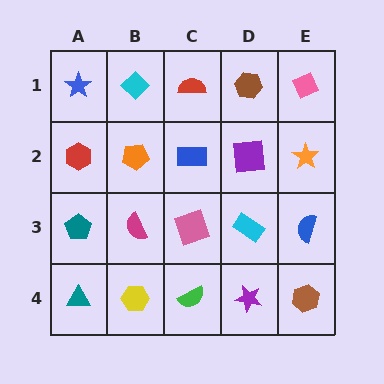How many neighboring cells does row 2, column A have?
3.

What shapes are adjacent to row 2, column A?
A blue star (row 1, column A), a teal pentagon (row 3, column A), an orange pentagon (row 2, column B).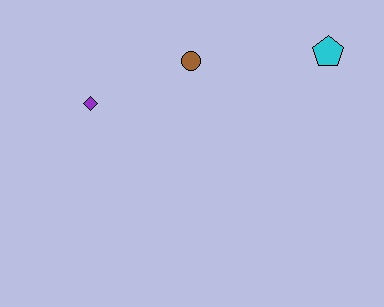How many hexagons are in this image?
There are no hexagons.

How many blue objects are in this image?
There are no blue objects.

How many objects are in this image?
There are 3 objects.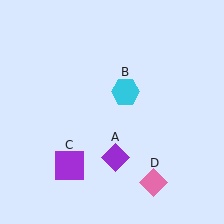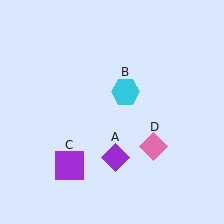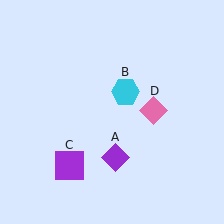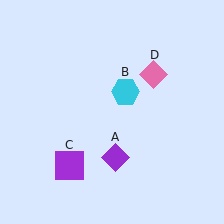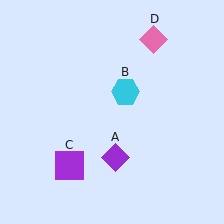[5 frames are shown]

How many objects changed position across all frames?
1 object changed position: pink diamond (object D).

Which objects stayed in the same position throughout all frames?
Purple diamond (object A) and cyan hexagon (object B) and purple square (object C) remained stationary.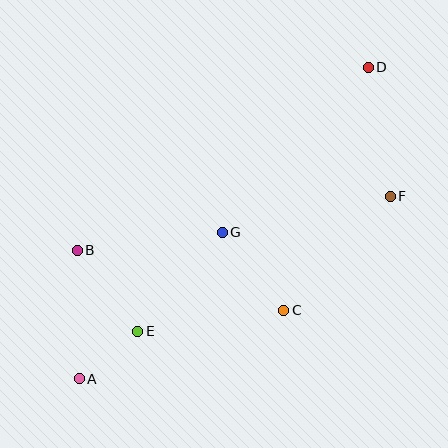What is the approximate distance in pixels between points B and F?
The distance between B and F is approximately 318 pixels.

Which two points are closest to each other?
Points A and E are closest to each other.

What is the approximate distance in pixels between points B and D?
The distance between B and D is approximately 344 pixels.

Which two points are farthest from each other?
Points A and D are farthest from each other.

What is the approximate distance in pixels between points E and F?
The distance between E and F is approximately 286 pixels.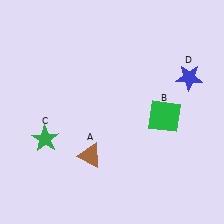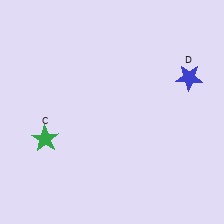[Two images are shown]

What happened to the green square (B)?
The green square (B) was removed in Image 2. It was in the bottom-right area of Image 1.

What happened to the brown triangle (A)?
The brown triangle (A) was removed in Image 2. It was in the bottom-left area of Image 1.